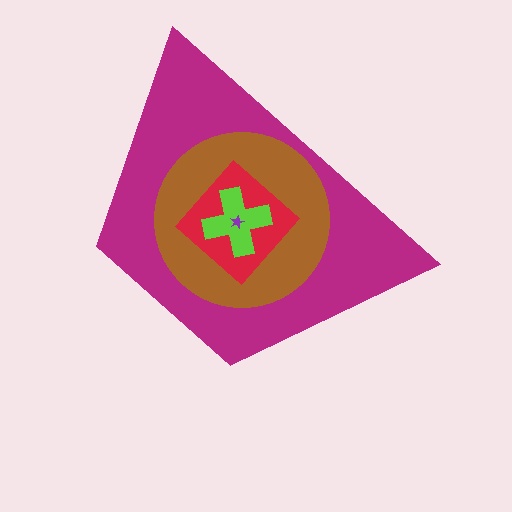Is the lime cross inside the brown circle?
Yes.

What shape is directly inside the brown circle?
The red diamond.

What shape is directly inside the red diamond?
The lime cross.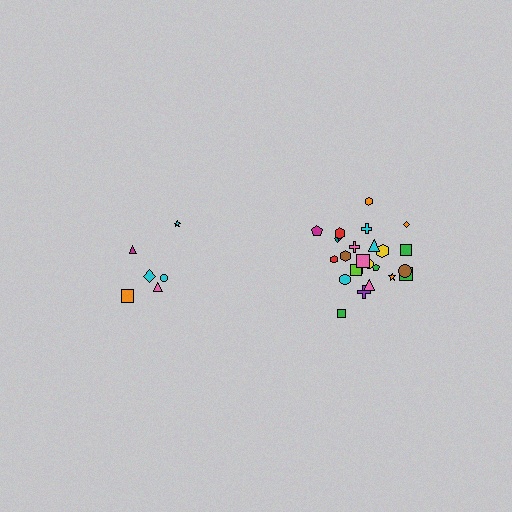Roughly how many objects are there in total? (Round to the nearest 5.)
Roughly 30 objects in total.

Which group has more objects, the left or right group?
The right group.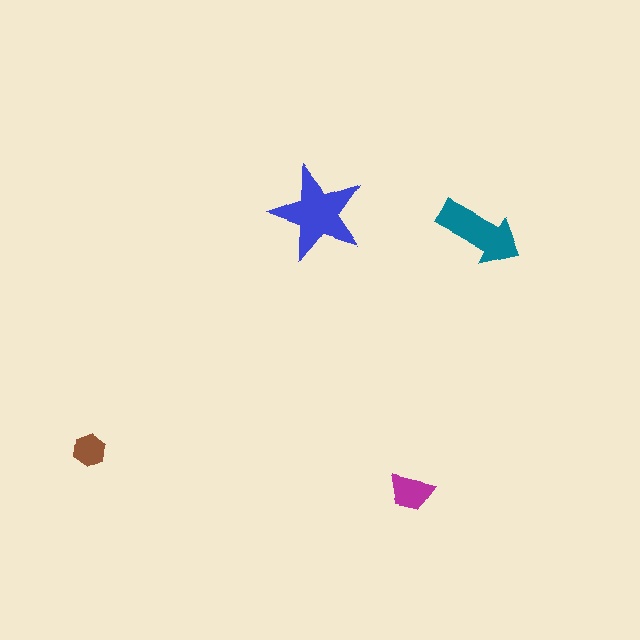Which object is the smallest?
The brown hexagon.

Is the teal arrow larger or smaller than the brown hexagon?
Larger.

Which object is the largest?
The blue star.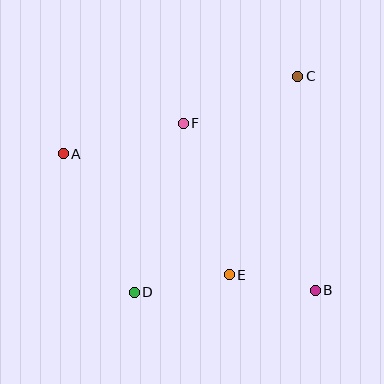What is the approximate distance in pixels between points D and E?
The distance between D and E is approximately 96 pixels.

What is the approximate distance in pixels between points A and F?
The distance between A and F is approximately 124 pixels.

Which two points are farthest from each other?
Points A and B are farthest from each other.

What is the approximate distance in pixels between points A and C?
The distance between A and C is approximately 247 pixels.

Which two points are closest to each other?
Points B and E are closest to each other.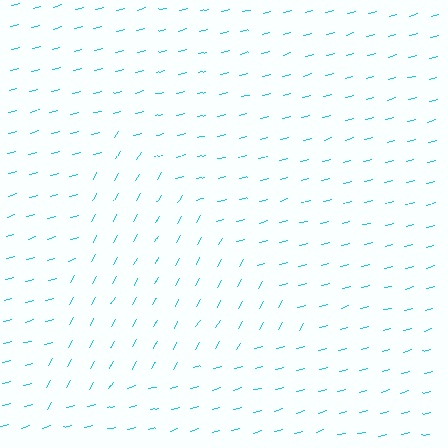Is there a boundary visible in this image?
Yes, there is a texture boundary formed by a change in line orientation.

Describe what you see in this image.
The image is filled with small cyan line segments. A triangle region in the image has lines oriented differently from the surrounding lines, creating a visible texture boundary.